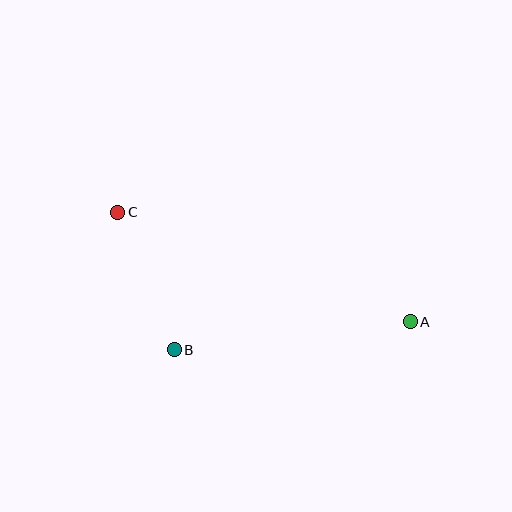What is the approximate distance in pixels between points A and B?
The distance between A and B is approximately 238 pixels.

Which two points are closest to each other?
Points B and C are closest to each other.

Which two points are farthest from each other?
Points A and C are farthest from each other.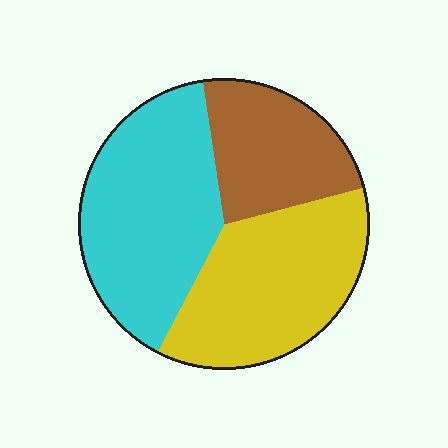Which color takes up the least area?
Brown, at roughly 25%.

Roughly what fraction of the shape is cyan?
Cyan takes up about two fifths (2/5) of the shape.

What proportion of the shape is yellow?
Yellow takes up about three eighths (3/8) of the shape.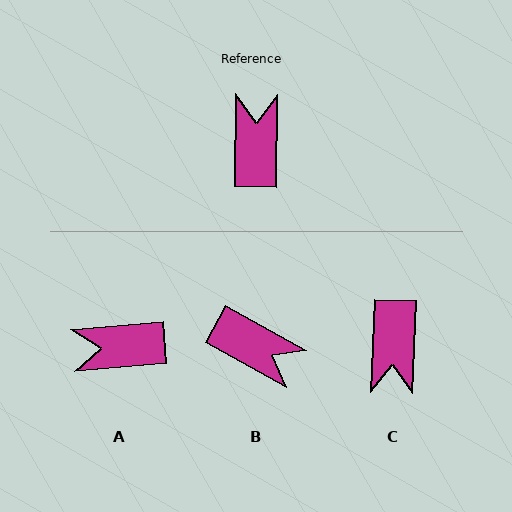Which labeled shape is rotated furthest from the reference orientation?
C, about 179 degrees away.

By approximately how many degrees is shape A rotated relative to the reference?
Approximately 96 degrees counter-clockwise.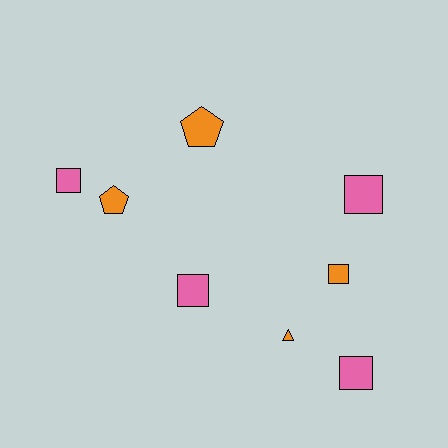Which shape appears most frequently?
Square, with 5 objects.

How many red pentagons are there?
There are no red pentagons.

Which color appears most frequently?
Pink, with 4 objects.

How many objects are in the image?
There are 8 objects.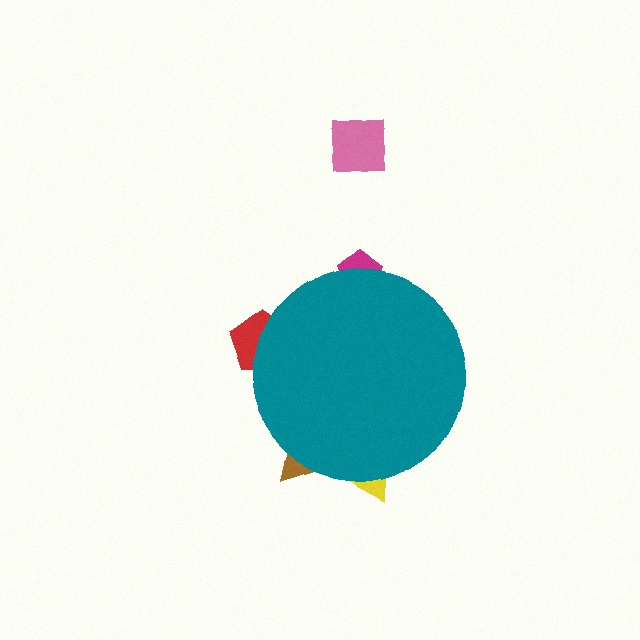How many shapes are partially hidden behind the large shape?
4 shapes are partially hidden.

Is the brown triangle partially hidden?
Yes, the brown triangle is partially hidden behind the teal circle.